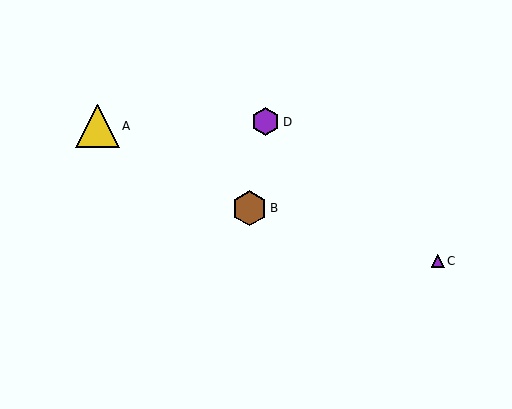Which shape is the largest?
The yellow triangle (labeled A) is the largest.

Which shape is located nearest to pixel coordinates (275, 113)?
The purple hexagon (labeled D) at (265, 122) is nearest to that location.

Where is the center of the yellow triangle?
The center of the yellow triangle is at (97, 126).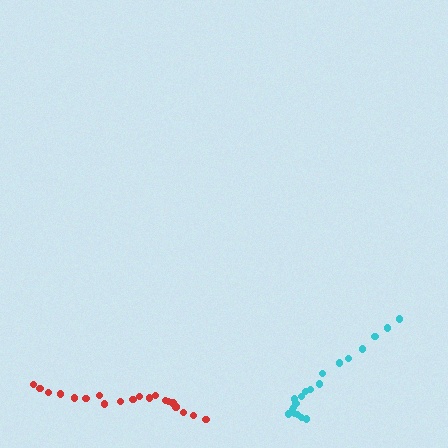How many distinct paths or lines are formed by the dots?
There are 2 distinct paths.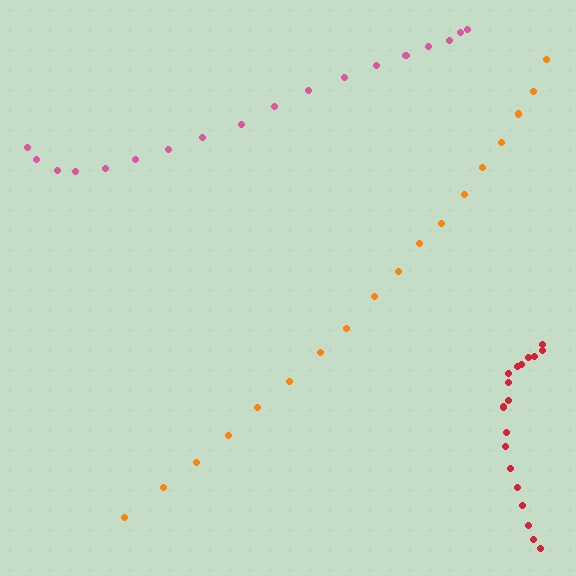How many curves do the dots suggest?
There are 3 distinct paths.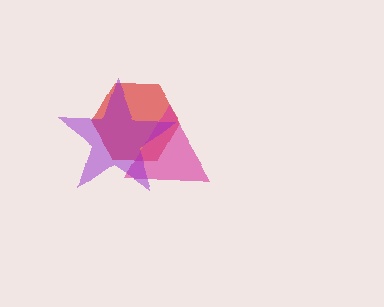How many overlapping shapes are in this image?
There are 3 overlapping shapes in the image.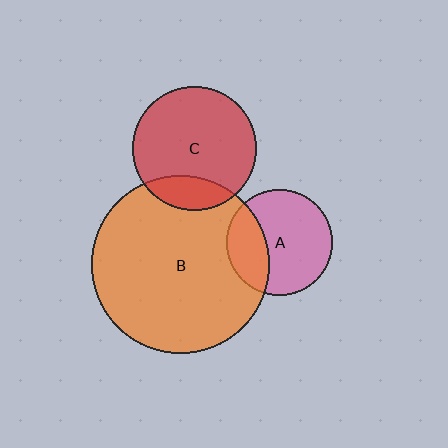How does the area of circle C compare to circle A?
Approximately 1.4 times.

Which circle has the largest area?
Circle B (orange).